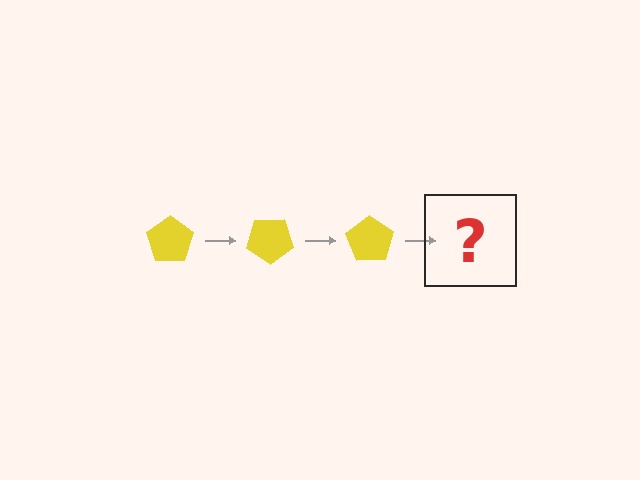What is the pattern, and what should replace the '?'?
The pattern is that the pentagon rotates 35 degrees each step. The '?' should be a yellow pentagon rotated 105 degrees.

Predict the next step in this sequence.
The next step is a yellow pentagon rotated 105 degrees.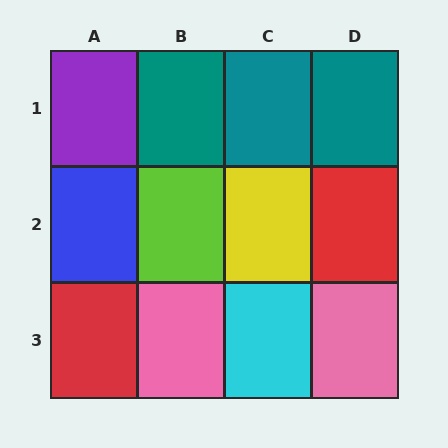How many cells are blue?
1 cell is blue.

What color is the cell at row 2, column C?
Yellow.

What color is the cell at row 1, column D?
Teal.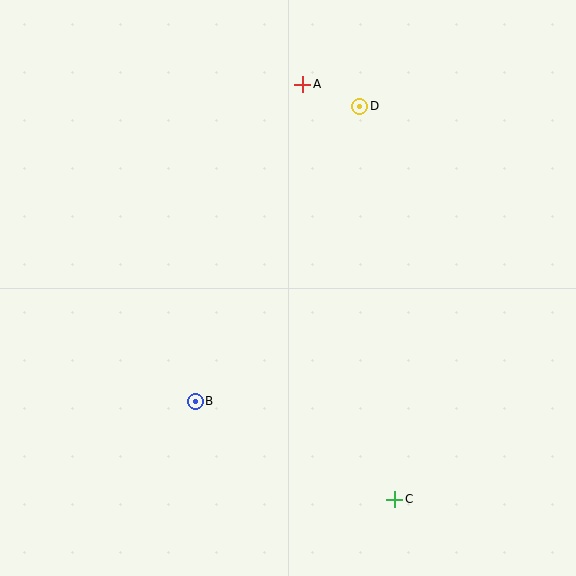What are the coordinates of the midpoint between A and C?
The midpoint between A and C is at (349, 292).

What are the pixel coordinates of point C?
Point C is at (395, 499).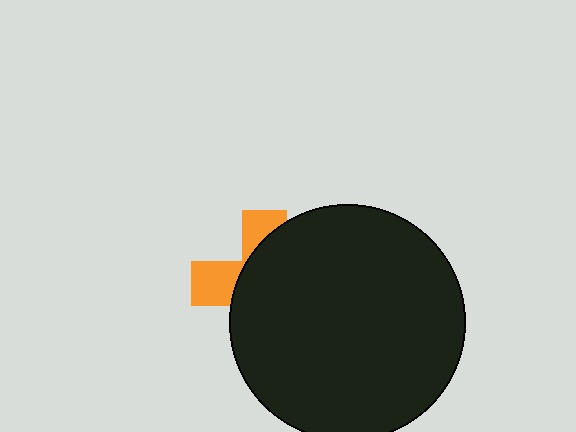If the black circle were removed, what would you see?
You would see the complete orange cross.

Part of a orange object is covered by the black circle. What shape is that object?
It is a cross.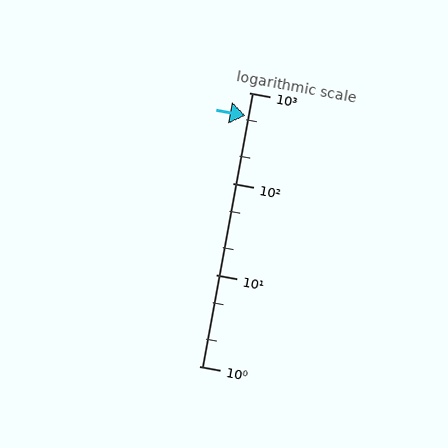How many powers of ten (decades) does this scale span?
The scale spans 3 decades, from 1 to 1000.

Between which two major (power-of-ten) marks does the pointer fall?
The pointer is between 100 and 1000.